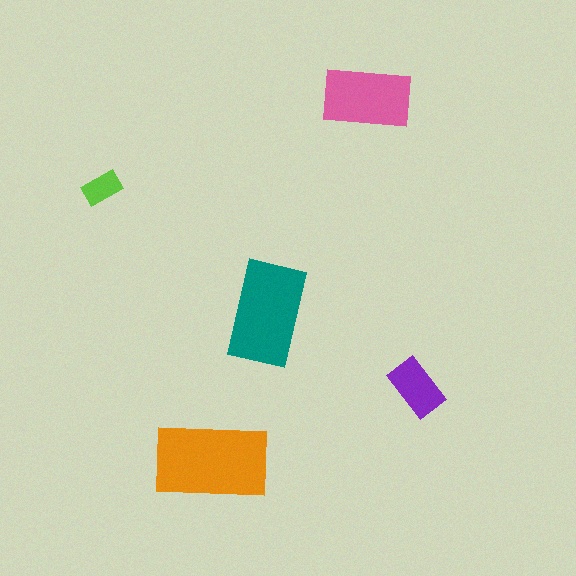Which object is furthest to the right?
The purple rectangle is rightmost.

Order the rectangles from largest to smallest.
the orange one, the teal one, the pink one, the purple one, the lime one.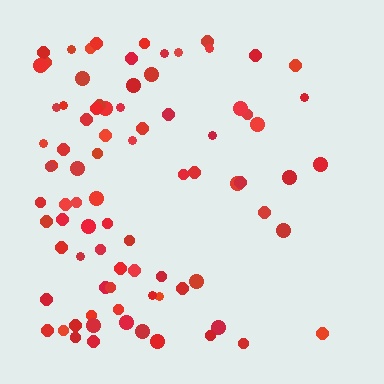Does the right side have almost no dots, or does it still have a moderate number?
Still a moderate number, just noticeably fewer than the left.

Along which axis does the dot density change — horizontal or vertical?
Horizontal.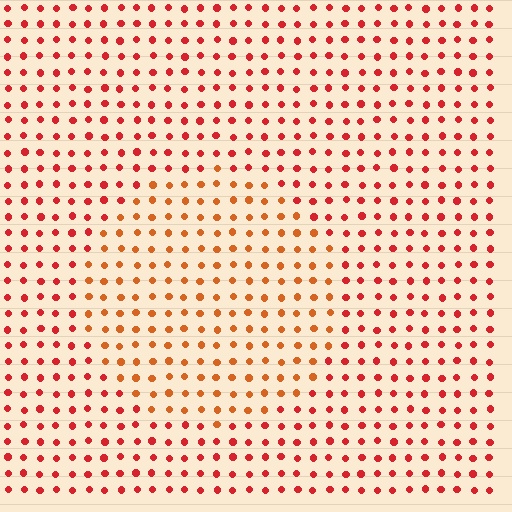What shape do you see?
I see a circle.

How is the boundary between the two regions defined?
The boundary is defined purely by a slight shift in hue (about 26 degrees). Spacing, size, and orientation are identical on both sides.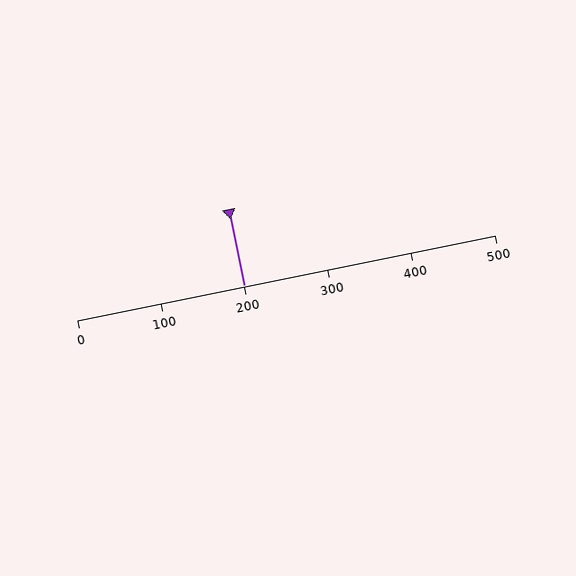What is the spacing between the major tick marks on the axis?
The major ticks are spaced 100 apart.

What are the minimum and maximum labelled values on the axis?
The axis runs from 0 to 500.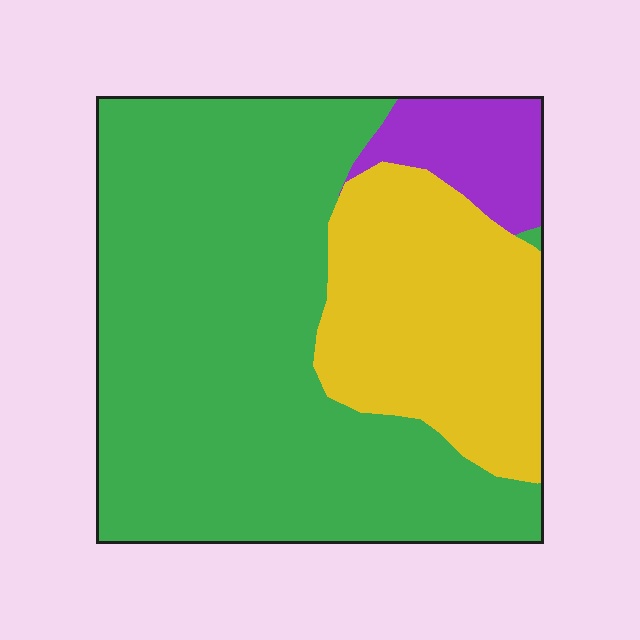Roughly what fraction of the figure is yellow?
Yellow covers roughly 25% of the figure.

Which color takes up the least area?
Purple, at roughly 10%.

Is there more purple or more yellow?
Yellow.